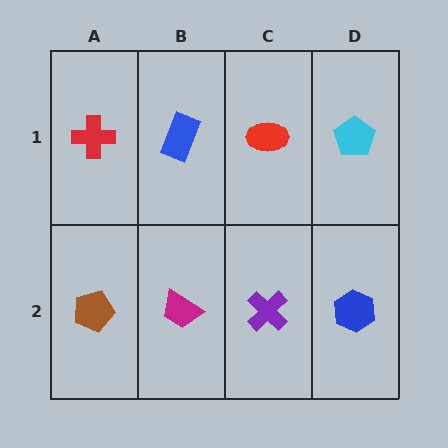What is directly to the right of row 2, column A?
A magenta trapezoid.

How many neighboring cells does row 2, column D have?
2.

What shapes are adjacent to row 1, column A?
A brown pentagon (row 2, column A), a blue rectangle (row 1, column B).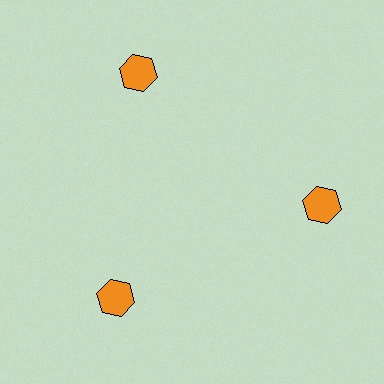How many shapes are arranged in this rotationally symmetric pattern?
There are 3 shapes, arranged in 3 groups of 1.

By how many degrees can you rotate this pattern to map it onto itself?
The pattern maps onto itself every 120 degrees of rotation.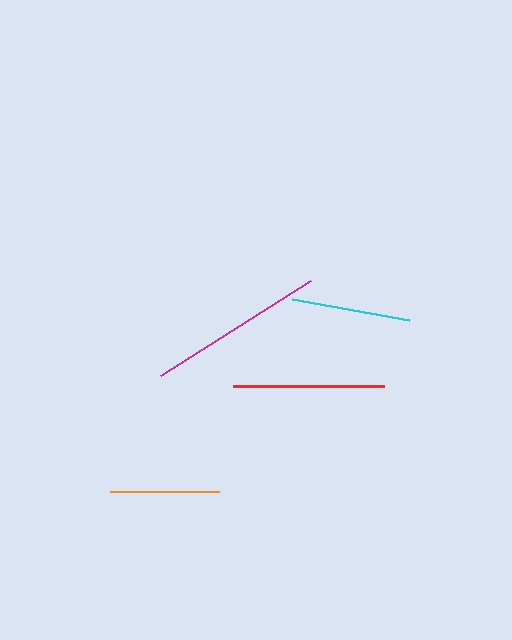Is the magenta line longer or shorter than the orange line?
The magenta line is longer than the orange line.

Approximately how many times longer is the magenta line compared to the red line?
The magenta line is approximately 1.2 times the length of the red line.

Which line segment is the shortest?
The orange line is the shortest at approximately 108 pixels.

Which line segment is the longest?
The magenta line is the longest at approximately 178 pixels.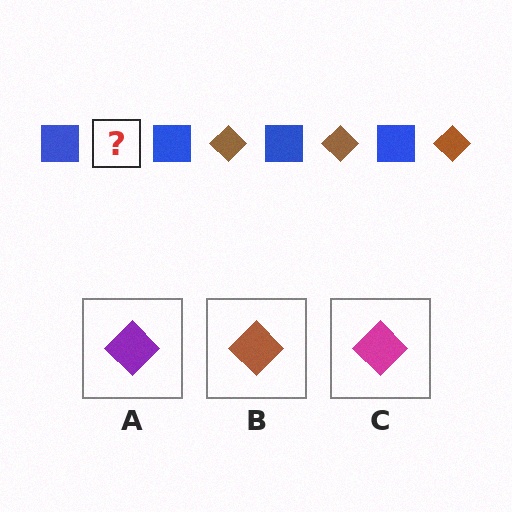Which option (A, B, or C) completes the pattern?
B.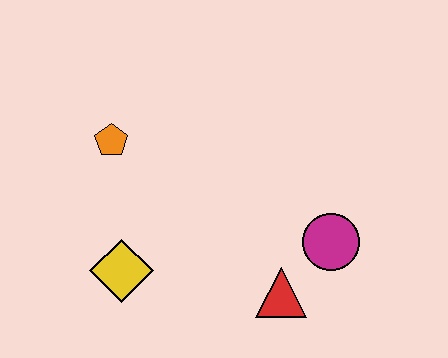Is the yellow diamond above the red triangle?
Yes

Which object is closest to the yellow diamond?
The orange pentagon is closest to the yellow diamond.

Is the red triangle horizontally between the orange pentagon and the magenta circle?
Yes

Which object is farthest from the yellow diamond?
The magenta circle is farthest from the yellow diamond.